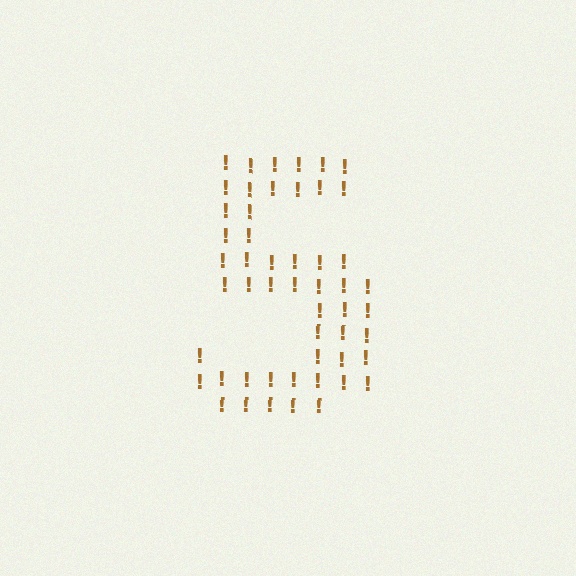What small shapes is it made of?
It is made of small exclamation marks.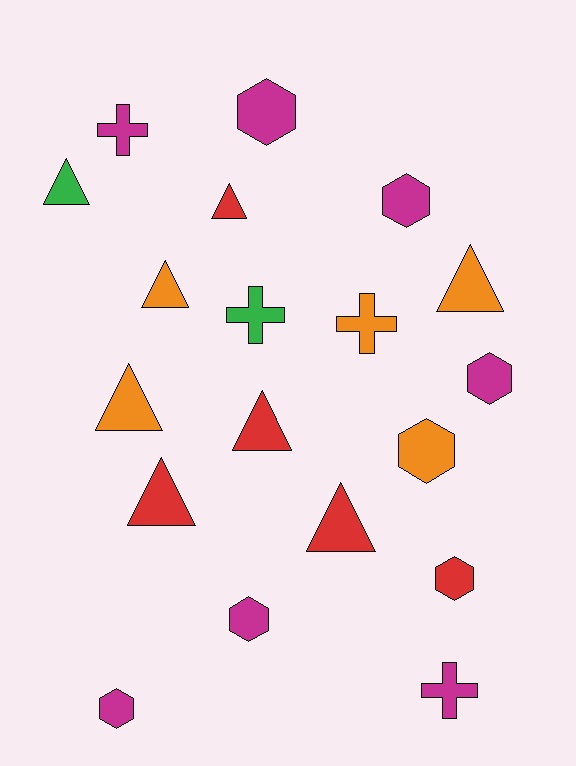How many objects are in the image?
There are 19 objects.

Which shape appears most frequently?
Triangle, with 8 objects.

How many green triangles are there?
There is 1 green triangle.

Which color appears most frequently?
Magenta, with 7 objects.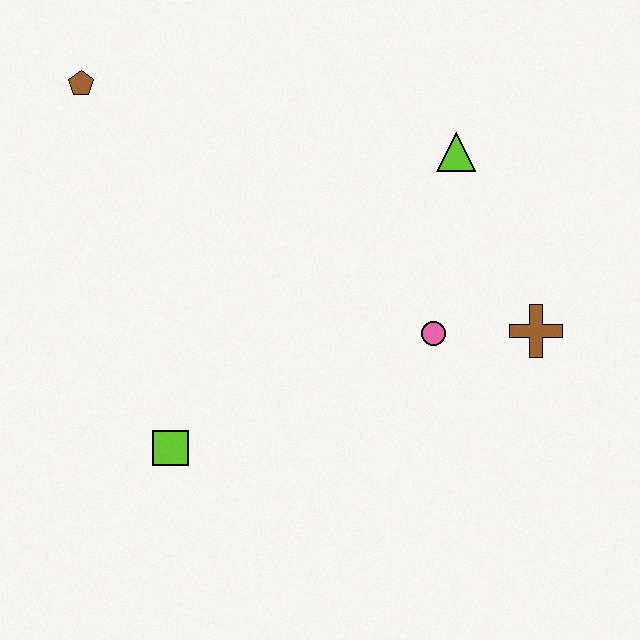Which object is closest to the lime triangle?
The pink circle is closest to the lime triangle.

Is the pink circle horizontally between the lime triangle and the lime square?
Yes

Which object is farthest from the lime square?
The lime triangle is farthest from the lime square.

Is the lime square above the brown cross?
No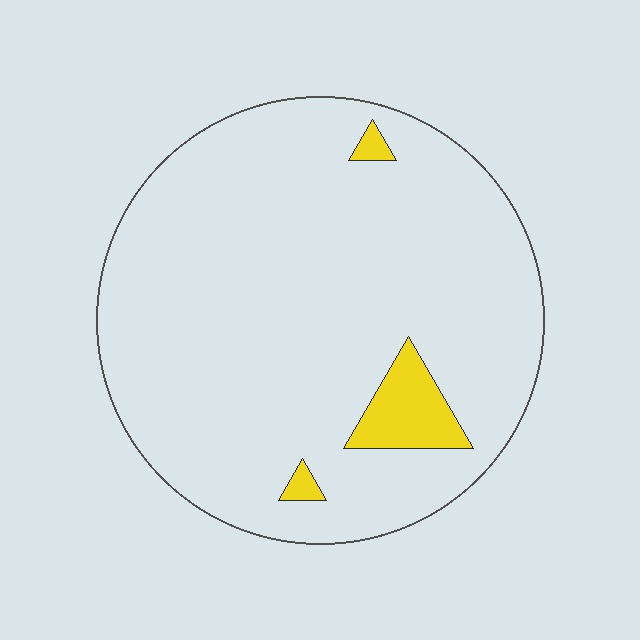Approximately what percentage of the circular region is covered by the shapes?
Approximately 5%.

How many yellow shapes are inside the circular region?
3.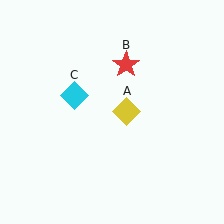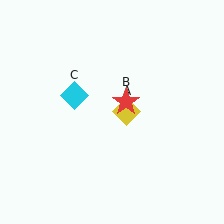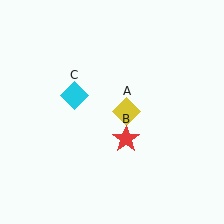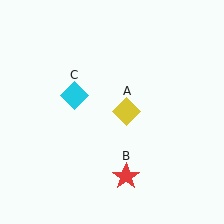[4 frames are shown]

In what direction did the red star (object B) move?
The red star (object B) moved down.